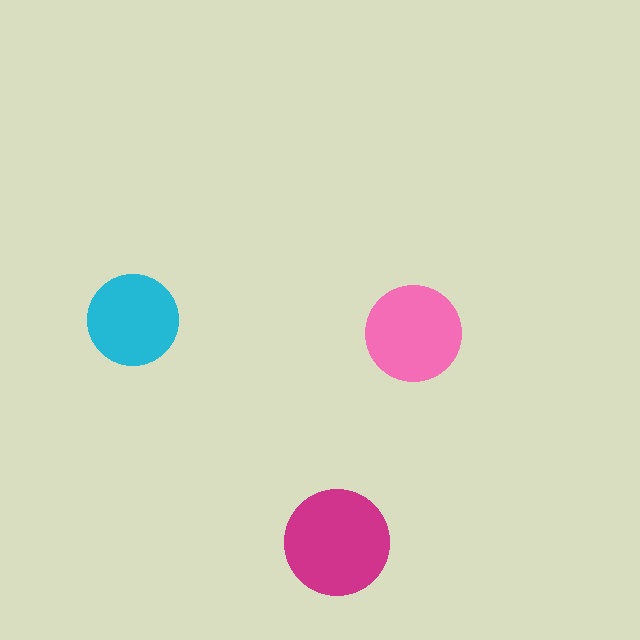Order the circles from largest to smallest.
the magenta one, the pink one, the cyan one.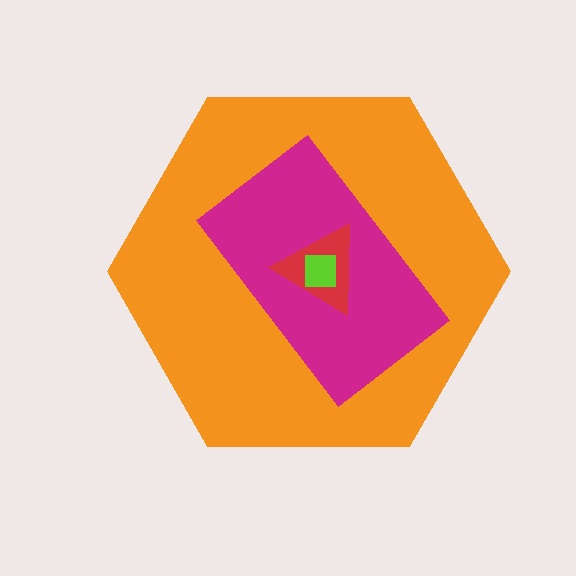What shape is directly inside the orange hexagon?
The magenta rectangle.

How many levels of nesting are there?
4.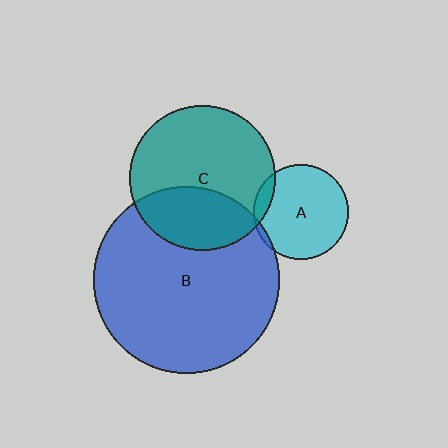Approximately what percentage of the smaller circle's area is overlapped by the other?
Approximately 35%.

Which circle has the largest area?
Circle B (blue).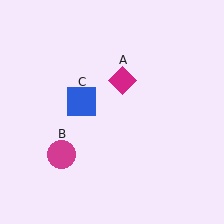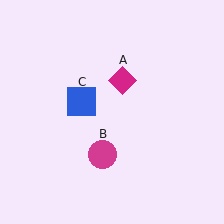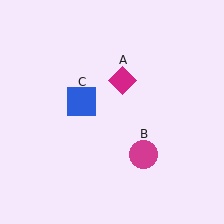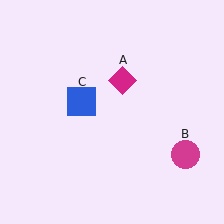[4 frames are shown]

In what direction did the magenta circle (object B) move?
The magenta circle (object B) moved right.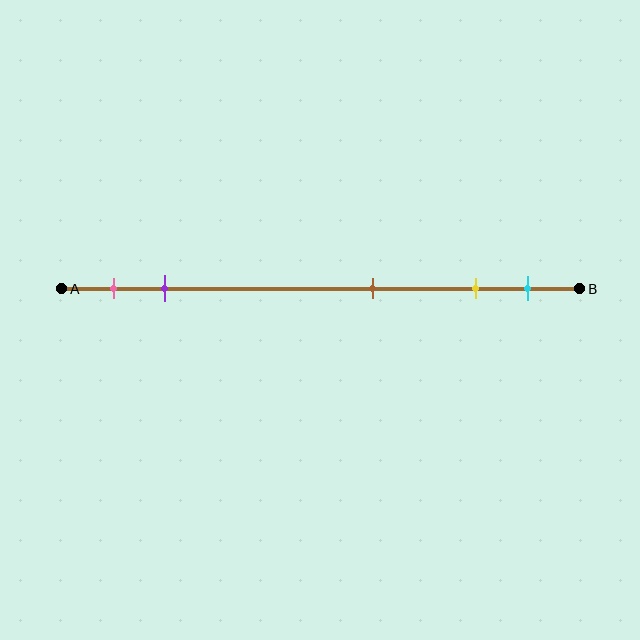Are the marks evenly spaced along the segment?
No, the marks are not evenly spaced.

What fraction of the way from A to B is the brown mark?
The brown mark is approximately 60% (0.6) of the way from A to B.